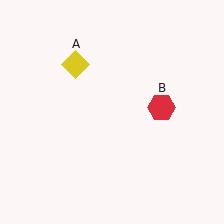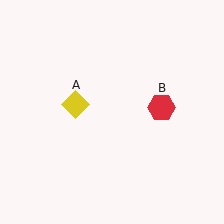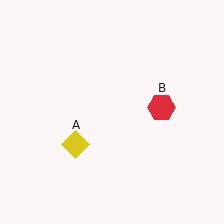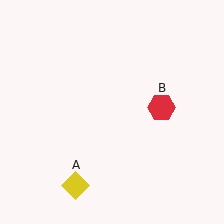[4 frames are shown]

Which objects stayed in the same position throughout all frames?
Red hexagon (object B) remained stationary.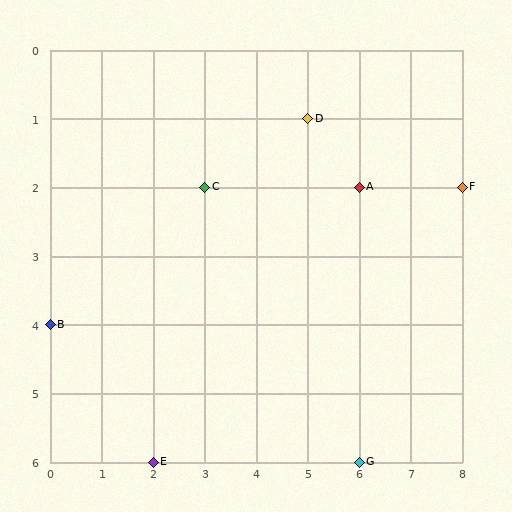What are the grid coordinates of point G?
Point G is at grid coordinates (6, 6).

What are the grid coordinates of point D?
Point D is at grid coordinates (5, 1).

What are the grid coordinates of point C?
Point C is at grid coordinates (3, 2).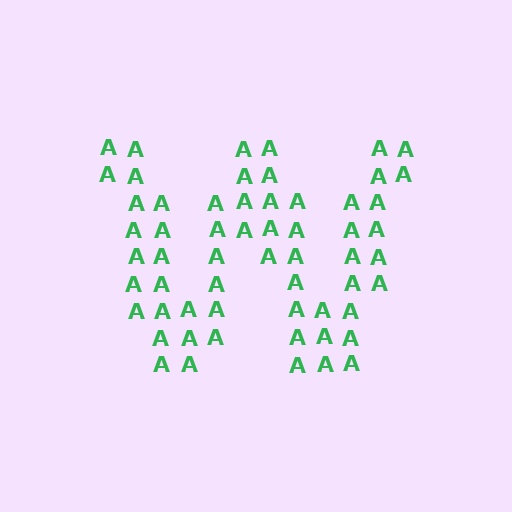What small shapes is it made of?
It is made of small letter A's.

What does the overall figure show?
The overall figure shows the letter W.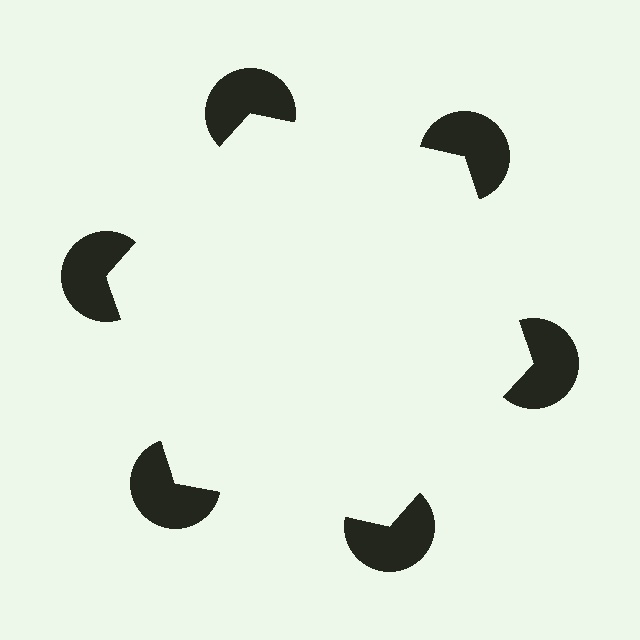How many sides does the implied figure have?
6 sides.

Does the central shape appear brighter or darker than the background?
It typically appears slightly brighter than the background, even though no actual brightness change is drawn.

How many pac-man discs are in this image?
There are 6 — one at each vertex of the illusory hexagon.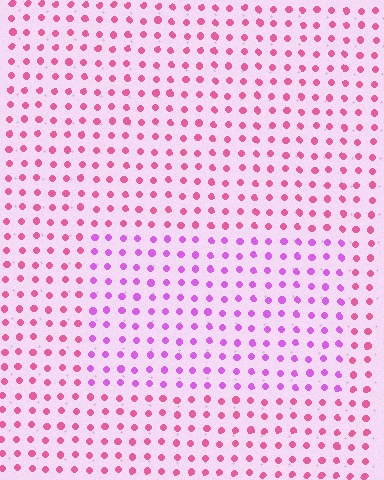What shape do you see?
I see a rectangle.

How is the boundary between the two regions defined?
The boundary is defined purely by a slight shift in hue (about 39 degrees). Spacing, size, and orientation are identical on both sides.